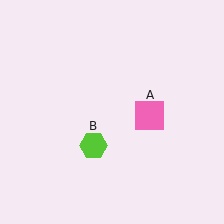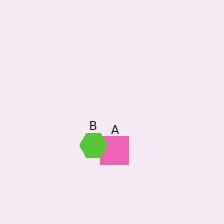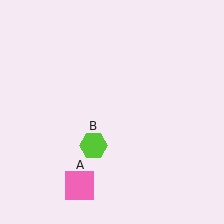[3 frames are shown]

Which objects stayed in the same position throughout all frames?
Lime hexagon (object B) remained stationary.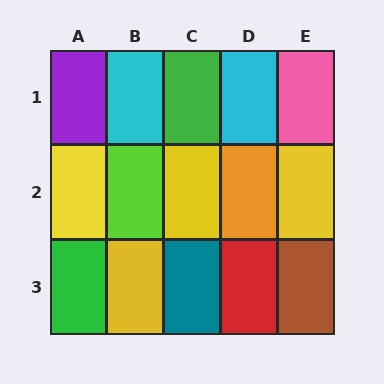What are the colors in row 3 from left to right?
Green, yellow, teal, red, brown.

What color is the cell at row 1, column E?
Pink.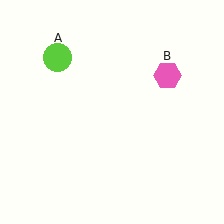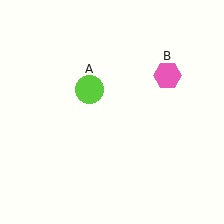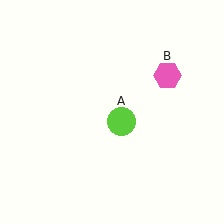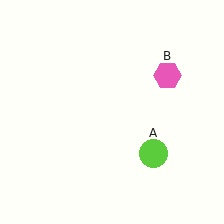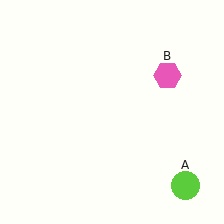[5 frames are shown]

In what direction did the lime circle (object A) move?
The lime circle (object A) moved down and to the right.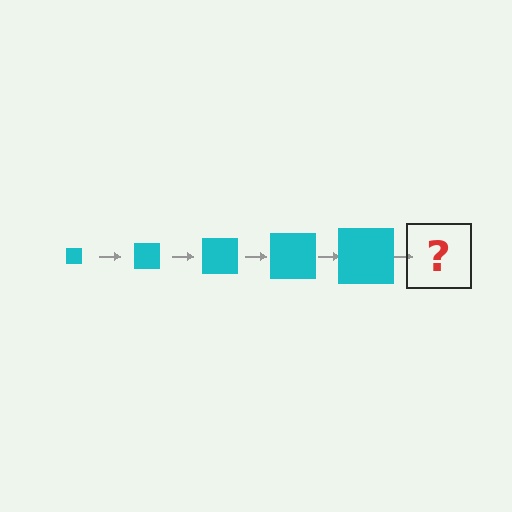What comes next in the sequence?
The next element should be a cyan square, larger than the previous one.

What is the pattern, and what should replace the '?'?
The pattern is that the square gets progressively larger each step. The '?' should be a cyan square, larger than the previous one.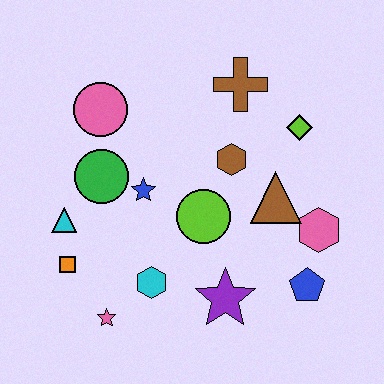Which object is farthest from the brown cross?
The pink star is farthest from the brown cross.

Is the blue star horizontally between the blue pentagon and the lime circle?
No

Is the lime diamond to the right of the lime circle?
Yes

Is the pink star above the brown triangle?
No